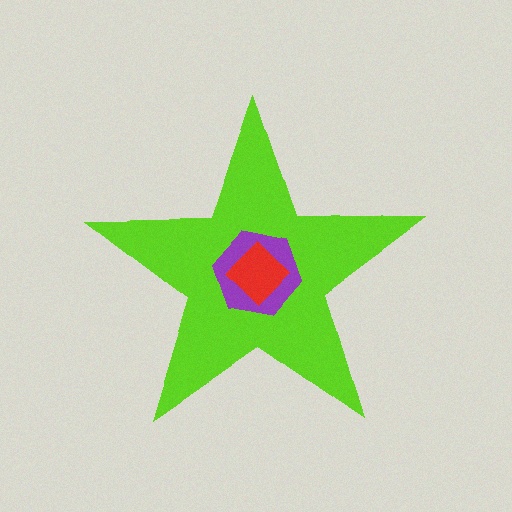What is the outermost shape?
The lime star.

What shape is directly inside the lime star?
The purple hexagon.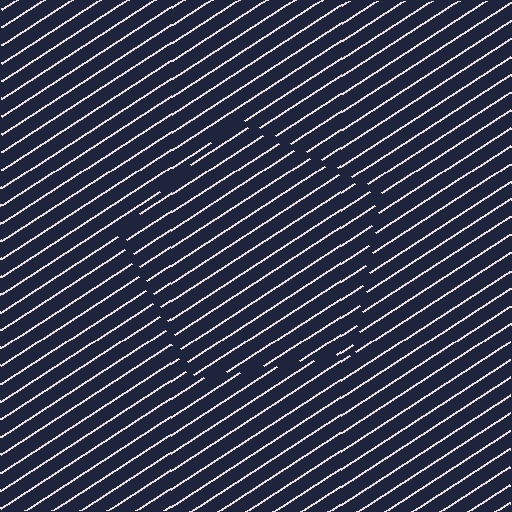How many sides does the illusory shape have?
5 sides — the line-ends trace a pentagon.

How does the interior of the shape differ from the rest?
The interior of the shape contains the same grating, shifted by half a period — the contour is defined by the phase discontinuity where line-ends from the inner and outer gratings abut.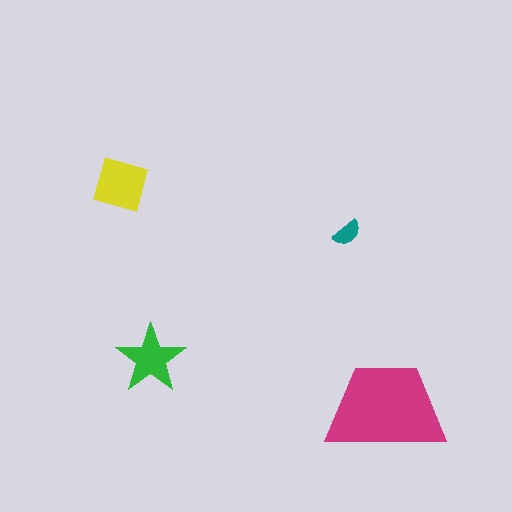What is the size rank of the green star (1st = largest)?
3rd.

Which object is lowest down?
The magenta trapezoid is bottommost.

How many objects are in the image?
There are 4 objects in the image.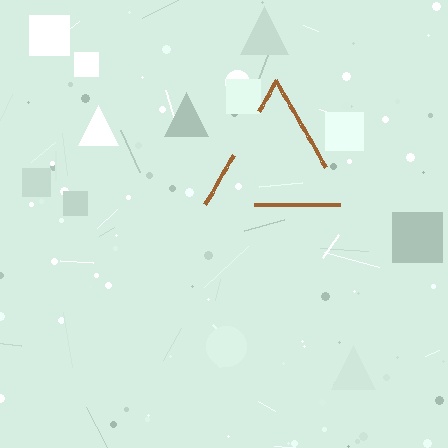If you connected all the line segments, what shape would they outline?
They would outline a triangle.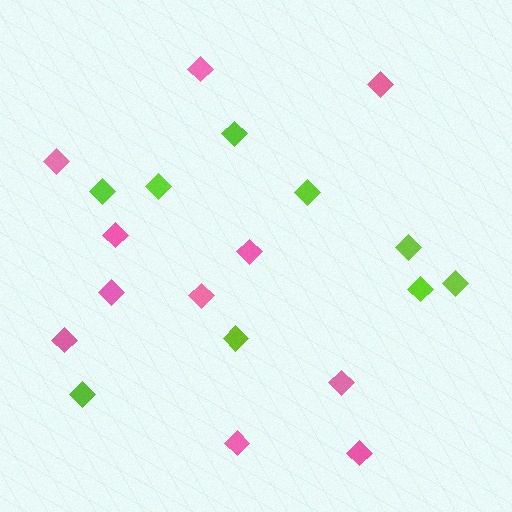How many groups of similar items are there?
There are 2 groups: one group of pink diamonds (11) and one group of lime diamonds (9).